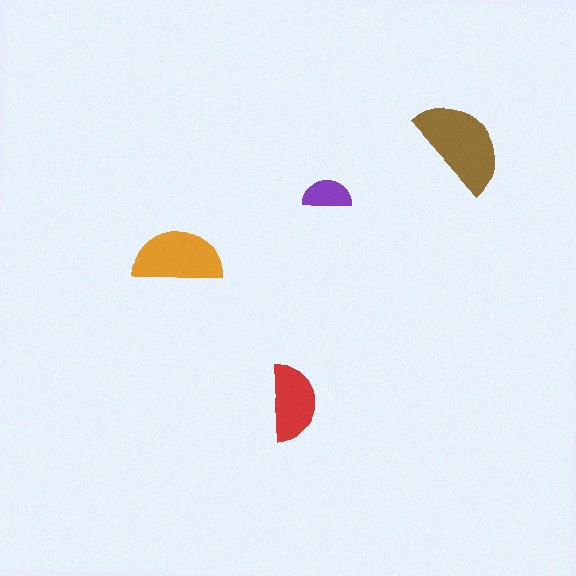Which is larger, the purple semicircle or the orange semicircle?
The orange one.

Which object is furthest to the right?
The brown semicircle is rightmost.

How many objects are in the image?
There are 4 objects in the image.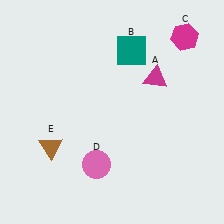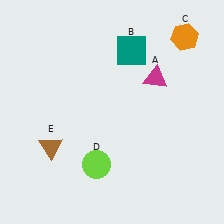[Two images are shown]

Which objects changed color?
C changed from magenta to orange. D changed from pink to lime.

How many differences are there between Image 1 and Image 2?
There are 2 differences between the two images.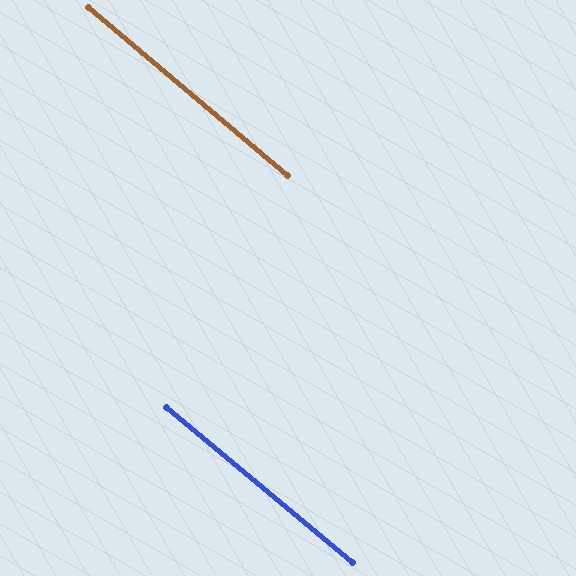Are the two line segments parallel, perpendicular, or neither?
Parallel — their directions differ by only 0.3°.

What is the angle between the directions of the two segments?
Approximately 0 degrees.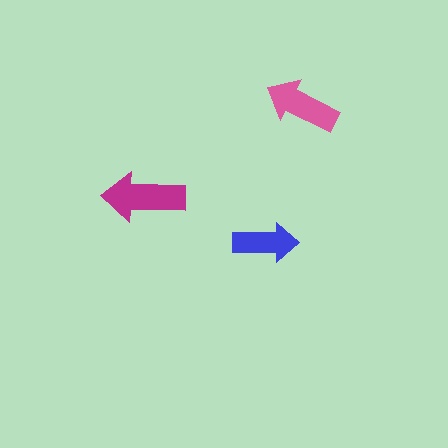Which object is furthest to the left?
The magenta arrow is leftmost.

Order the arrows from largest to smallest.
the magenta one, the pink one, the blue one.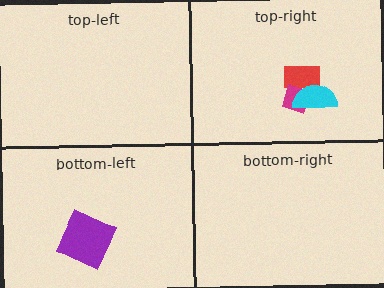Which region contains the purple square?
The bottom-left region.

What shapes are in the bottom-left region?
The purple square.